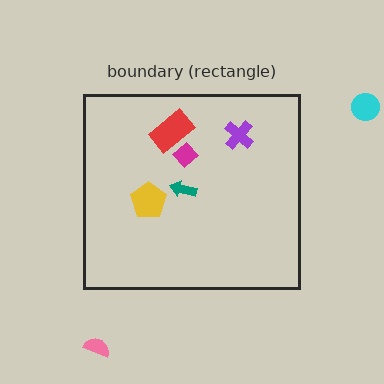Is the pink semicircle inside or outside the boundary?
Outside.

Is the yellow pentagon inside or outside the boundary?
Inside.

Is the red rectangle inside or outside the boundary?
Inside.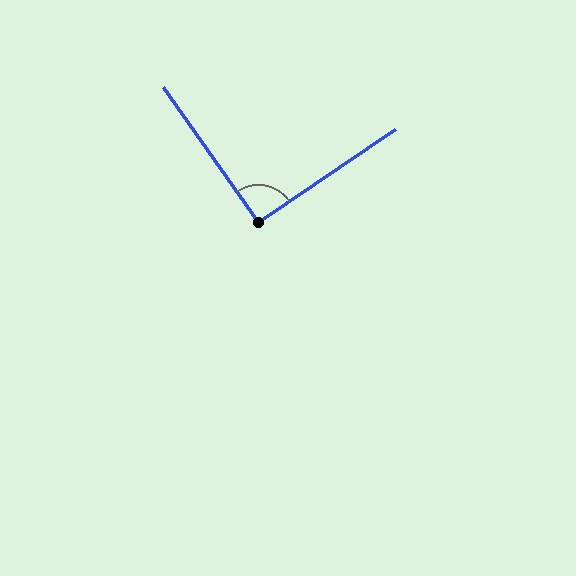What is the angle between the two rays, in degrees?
Approximately 91 degrees.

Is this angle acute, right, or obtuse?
It is approximately a right angle.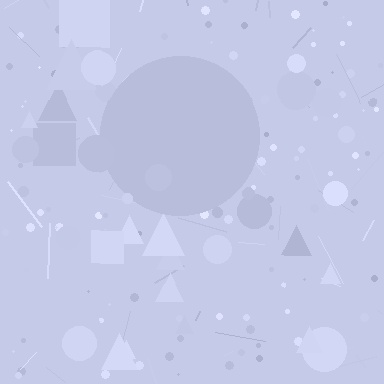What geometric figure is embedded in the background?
A circle is embedded in the background.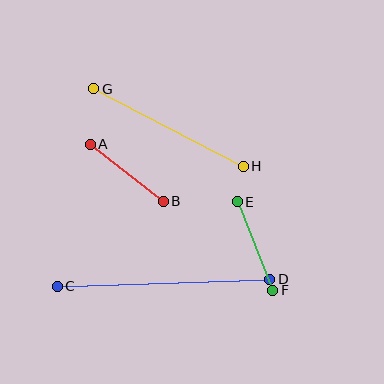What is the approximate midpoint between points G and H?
The midpoint is at approximately (168, 128) pixels.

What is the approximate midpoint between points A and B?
The midpoint is at approximately (127, 173) pixels.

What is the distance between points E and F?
The distance is approximately 95 pixels.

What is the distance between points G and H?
The distance is approximately 168 pixels.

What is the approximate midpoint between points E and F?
The midpoint is at approximately (255, 246) pixels.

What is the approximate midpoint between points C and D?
The midpoint is at approximately (163, 283) pixels.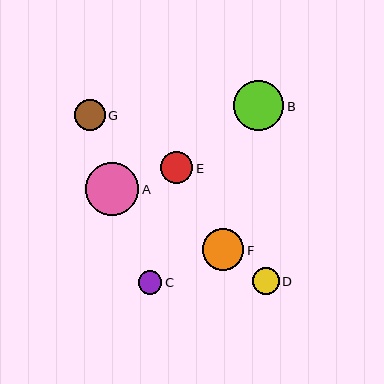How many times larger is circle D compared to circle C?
Circle D is approximately 1.1 times the size of circle C.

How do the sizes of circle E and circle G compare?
Circle E and circle G are approximately the same size.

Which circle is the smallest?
Circle C is the smallest with a size of approximately 23 pixels.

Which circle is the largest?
Circle A is the largest with a size of approximately 53 pixels.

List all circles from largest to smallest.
From largest to smallest: A, B, F, E, G, D, C.